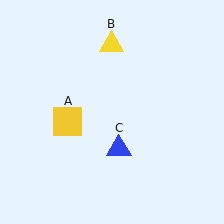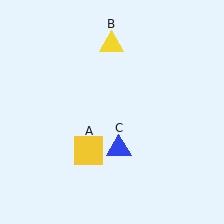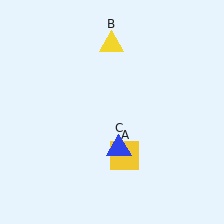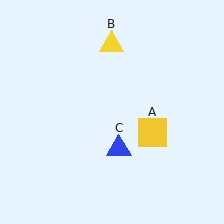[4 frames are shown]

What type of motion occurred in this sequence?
The yellow square (object A) rotated counterclockwise around the center of the scene.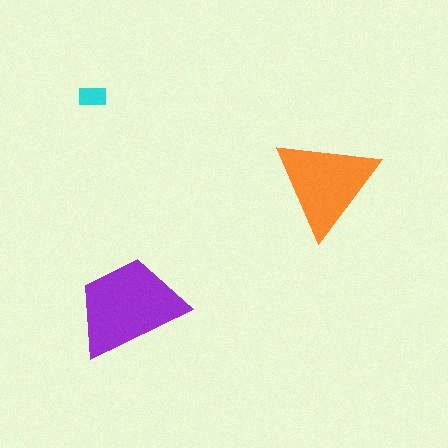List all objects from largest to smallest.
The purple trapezoid, the orange triangle, the cyan rectangle.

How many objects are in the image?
There are 3 objects in the image.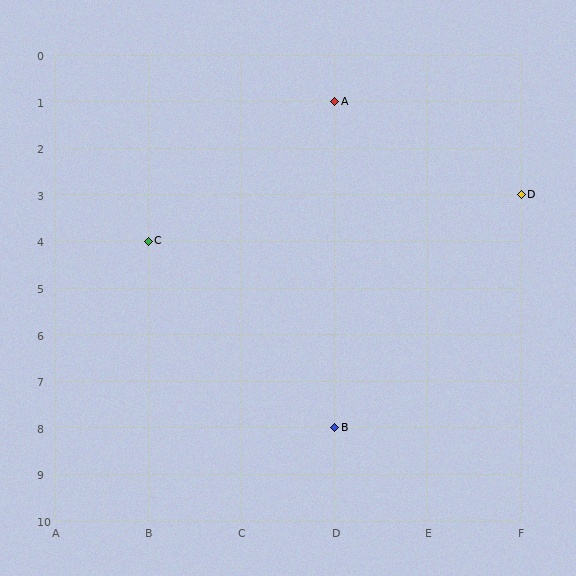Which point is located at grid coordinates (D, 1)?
Point A is at (D, 1).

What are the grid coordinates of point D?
Point D is at grid coordinates (F, 3).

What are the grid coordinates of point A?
Point A is at grid coordinates (D, 1).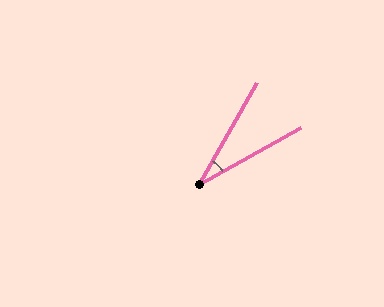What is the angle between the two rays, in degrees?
Approximately 31 degrees.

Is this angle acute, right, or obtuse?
It is acute.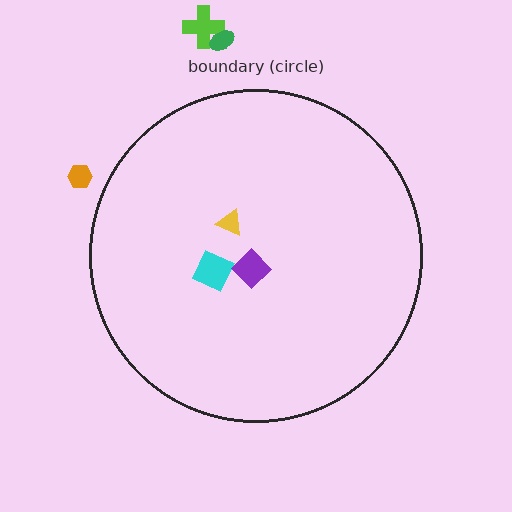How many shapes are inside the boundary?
3 inside, 3 outside.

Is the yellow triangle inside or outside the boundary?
Inside.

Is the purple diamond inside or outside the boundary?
Inside.